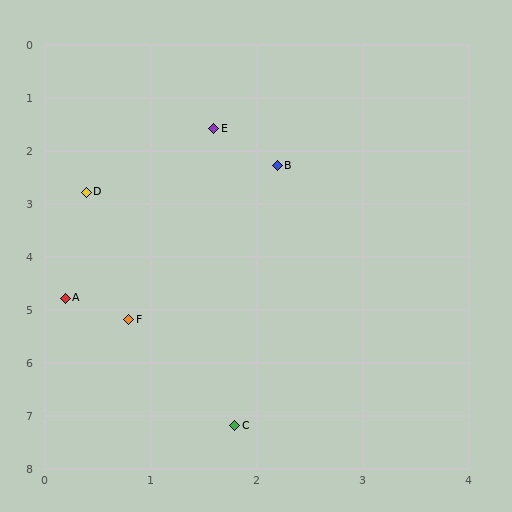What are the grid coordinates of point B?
Point B is at approximately (2.2, 2.3).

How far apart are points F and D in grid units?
Points F and D are about 2.4 grid units apart.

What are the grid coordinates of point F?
Point F is at approximately (0.8, 5.2).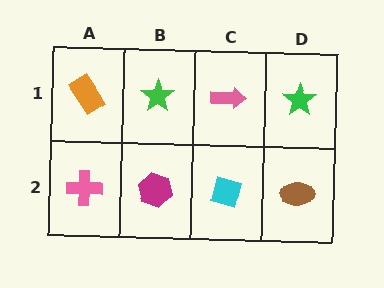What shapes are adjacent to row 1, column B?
A magenta hexagon (row 2, column B), an orange rectangle (row 1, column A), a pink arrow (row 1, column C).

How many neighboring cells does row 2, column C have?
3.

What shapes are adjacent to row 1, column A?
A pink cross (row 2, column A), a green star (row 1, column B).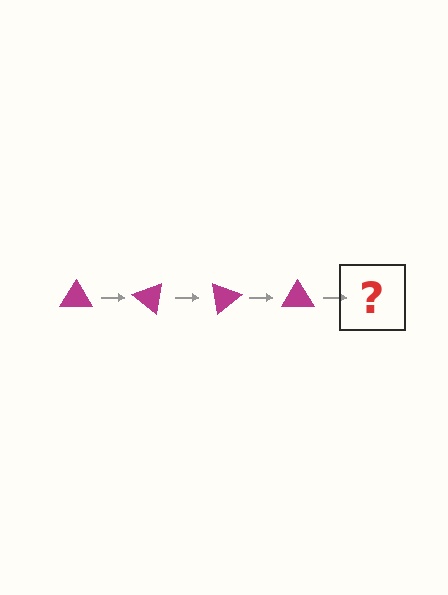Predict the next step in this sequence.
The next step is a magenta triangle rotated 160 degrees.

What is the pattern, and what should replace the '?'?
The pattern is that the triangle rotates 40 degrees each step. The '?' should be a magenta triangle rotated 160 degrees.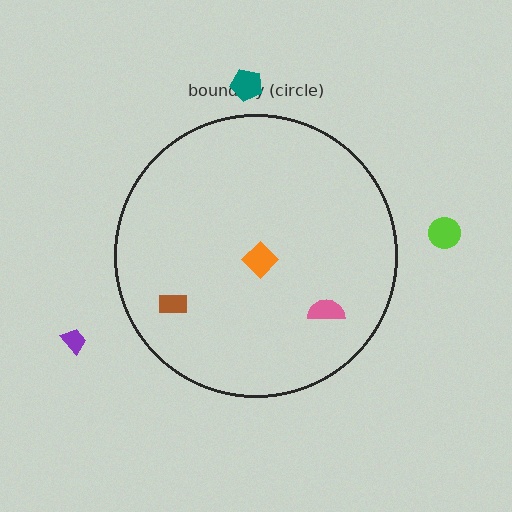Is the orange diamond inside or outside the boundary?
Inside.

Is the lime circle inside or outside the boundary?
Outside.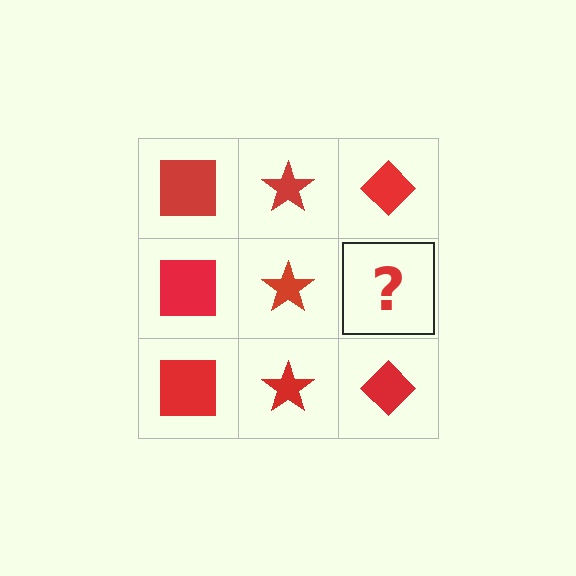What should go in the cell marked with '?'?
The missing cell should contain a red diamond.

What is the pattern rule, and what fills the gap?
The rule is that each column has a consistent shape. The gap should be filled with a red diamond.